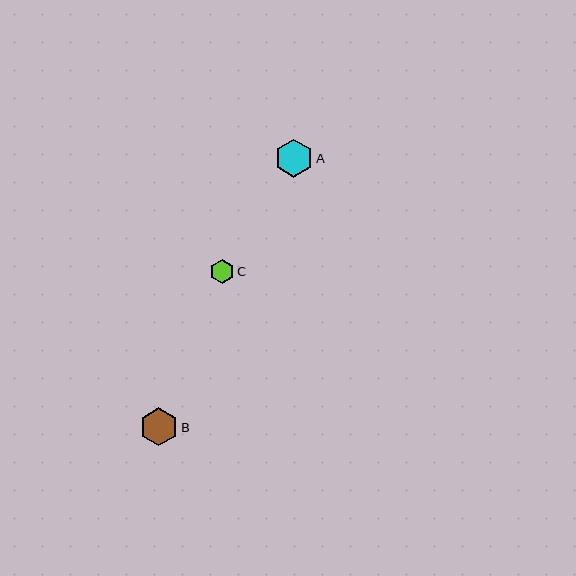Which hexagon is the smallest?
Hexagon C is the smallest with a size of approximately 24 pixels.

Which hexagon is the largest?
Hexagon B is the largest with a size of approximately 38 pixels.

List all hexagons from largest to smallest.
From largest to smallest: B, A, C.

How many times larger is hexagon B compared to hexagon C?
Hexagon B is approximately 1.6 times the size of hexagon C.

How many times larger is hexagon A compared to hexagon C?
Hexagon A is approximately 1.6 times the size of hexagon C.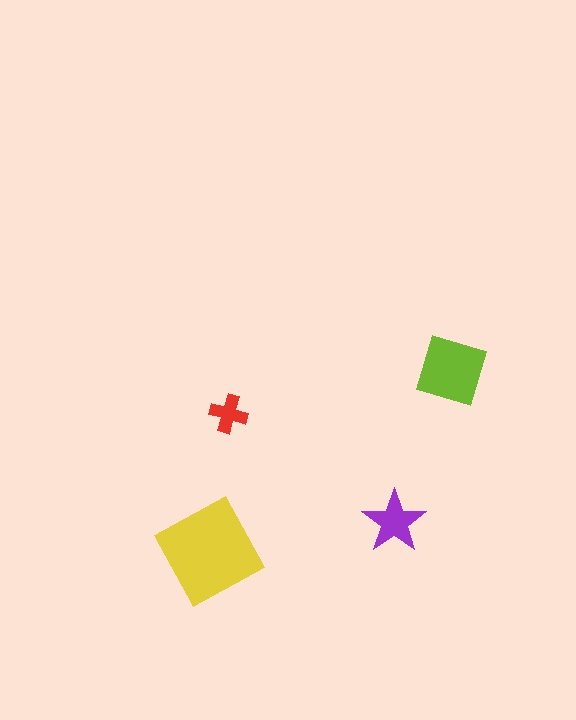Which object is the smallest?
The red cross.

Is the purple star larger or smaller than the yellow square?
Smaller.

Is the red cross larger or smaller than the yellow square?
Smaller.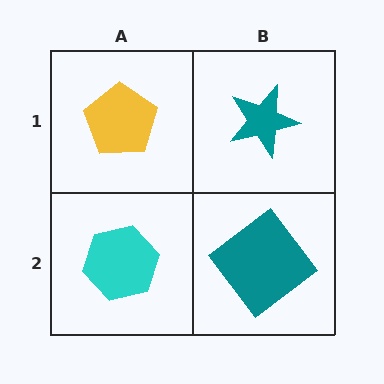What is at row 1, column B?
A teal star.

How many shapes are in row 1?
2 shapes.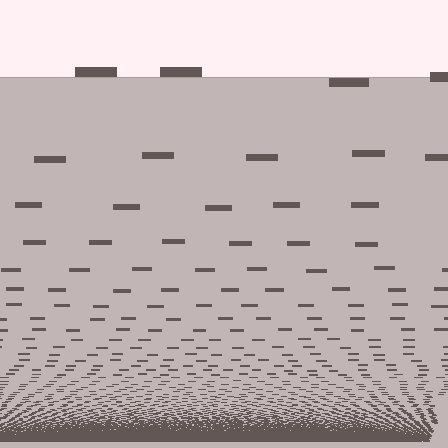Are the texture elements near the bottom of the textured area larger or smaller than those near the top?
Smaller. The gradient is inverted — elements near the bottom are smaller and denser.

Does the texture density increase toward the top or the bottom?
Density increases toward the bottom.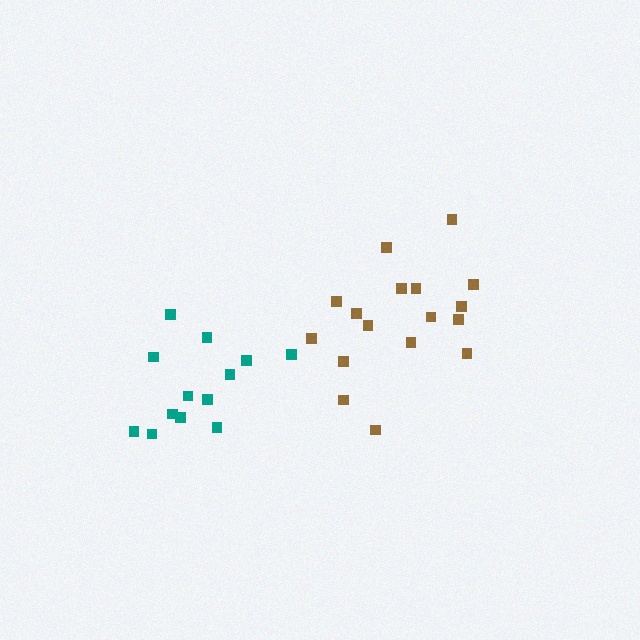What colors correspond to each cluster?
The clusters are colored: brown, teal.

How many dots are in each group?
Group 1: 17 dots, Group 2: 13 dots (30 total).